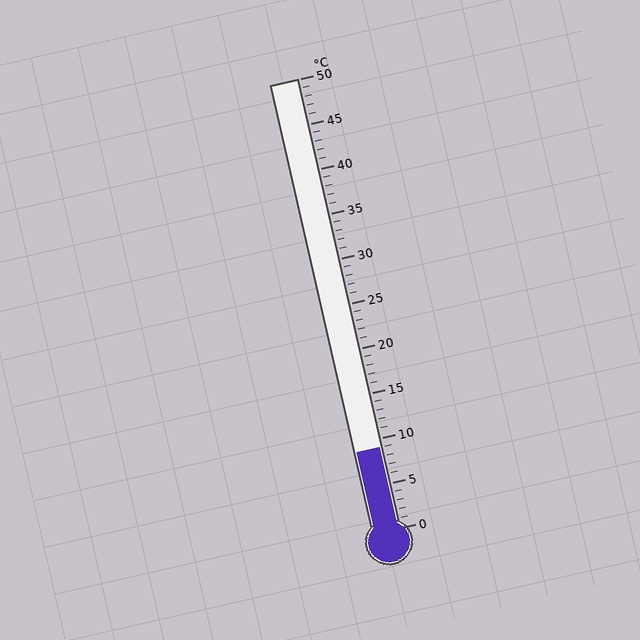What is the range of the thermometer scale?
The thermometer scale ranges from 0°C to 50°C.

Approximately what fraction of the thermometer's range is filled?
The thermometer is filled to approximately 20% of its range.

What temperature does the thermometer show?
The thermometer shows approximately 9°C.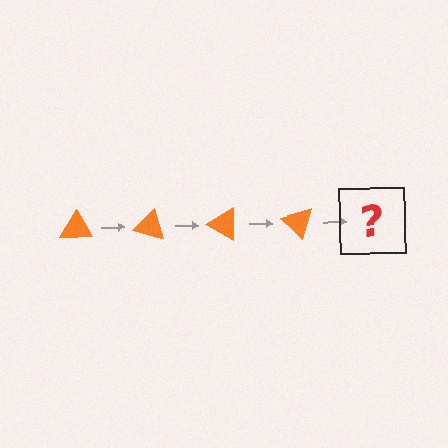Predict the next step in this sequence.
The next step is an orange triangle rotated 60 degrees.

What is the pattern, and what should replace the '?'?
The pattern is that the triangle rotates 15 degrees each step. The '?' should be an orange triangle rotated 60 degrees.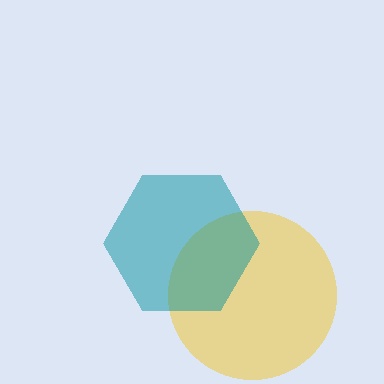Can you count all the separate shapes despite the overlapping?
Yes, there are 2 separate shapes.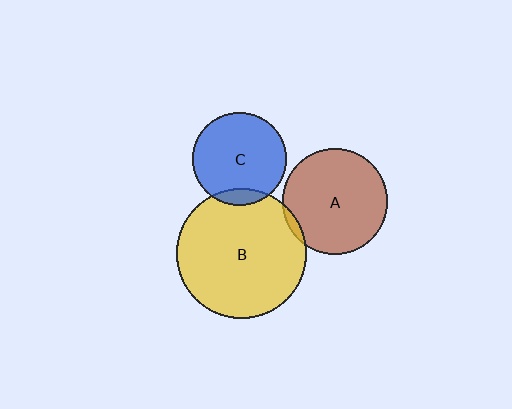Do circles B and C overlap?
Yes.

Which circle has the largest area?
Circle B (yellow).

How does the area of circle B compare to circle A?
Approximately 1.5 times.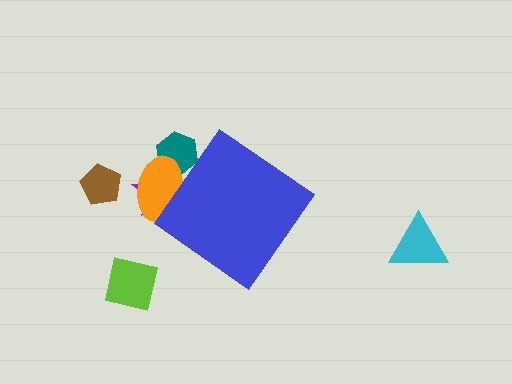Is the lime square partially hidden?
No, the lime square is fully visible.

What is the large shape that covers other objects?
A blue diamond.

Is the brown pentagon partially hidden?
No, the brown pentagon is fully visible.